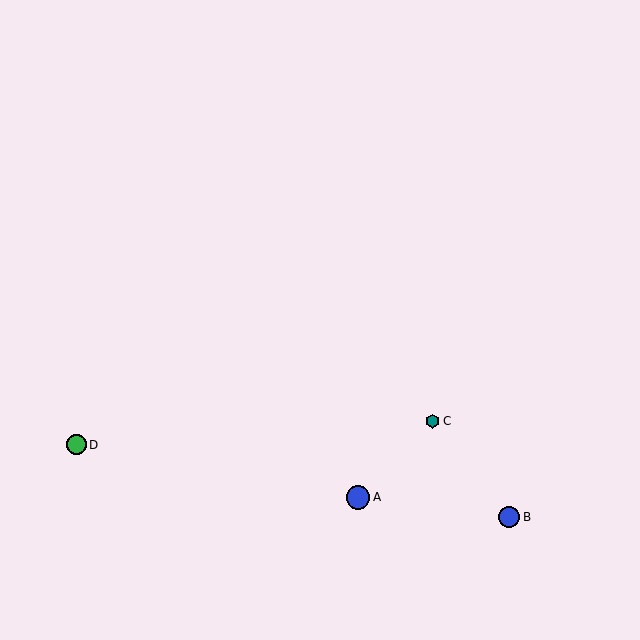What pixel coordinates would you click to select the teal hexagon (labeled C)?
Click at (432, 421) to select the teal hexagon C.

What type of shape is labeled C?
Shape C is a teal hexagon.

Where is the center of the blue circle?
The center of the blue circle is at (358, 497).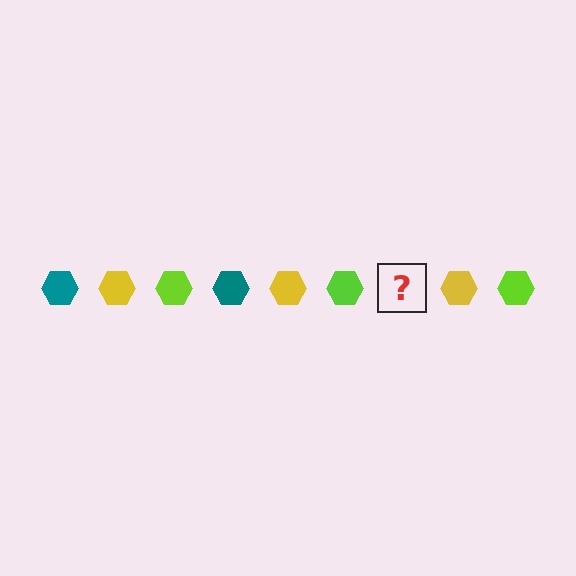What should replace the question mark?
The question mark should be replaced with a teal hexagon.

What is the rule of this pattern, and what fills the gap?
The rule is that the pattern cycles through teal, yellow, lime hexagons. The gap should be filled with a teal hexagon.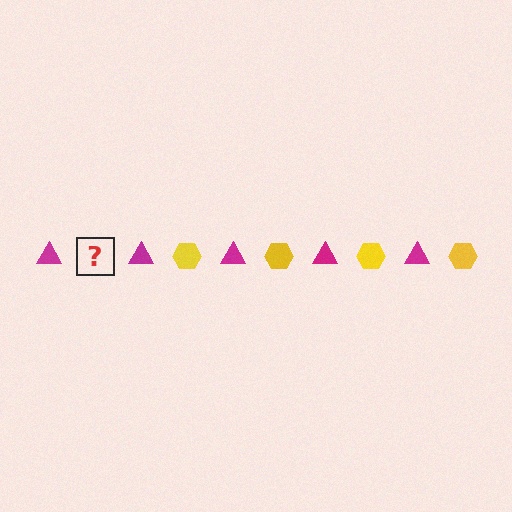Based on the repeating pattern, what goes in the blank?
The blank should be a yellow hexagon.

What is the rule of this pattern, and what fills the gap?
The rule is that the pattern alternates between magenta triangle and yellow hexagon. The gap should be filled with a yellow hexagon.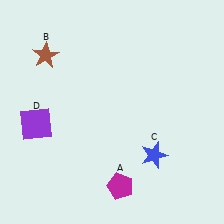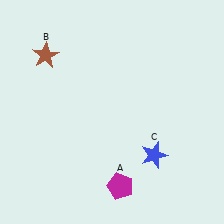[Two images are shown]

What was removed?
The purple square (D) was removed in Image 2.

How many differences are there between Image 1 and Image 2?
There is 1 difference between the two images.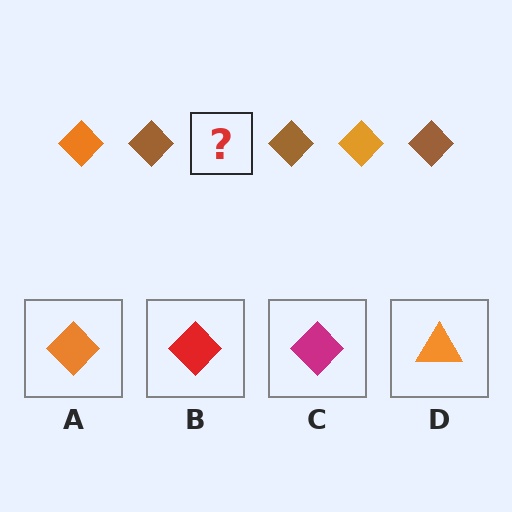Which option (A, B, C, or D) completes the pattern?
A.